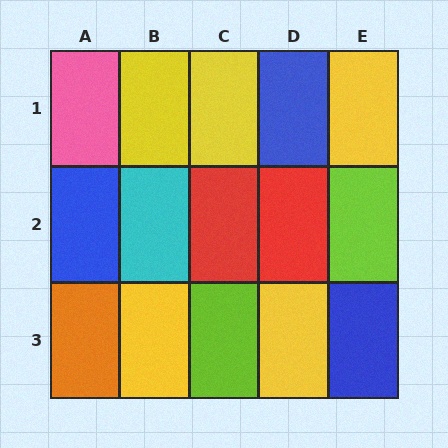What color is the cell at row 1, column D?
Blue.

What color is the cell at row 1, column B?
Yellow.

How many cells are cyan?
1 cell is cyan.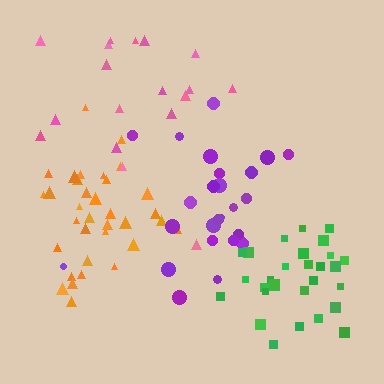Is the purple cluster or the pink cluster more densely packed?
Purple.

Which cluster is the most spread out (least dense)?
Pink.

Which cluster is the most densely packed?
Green.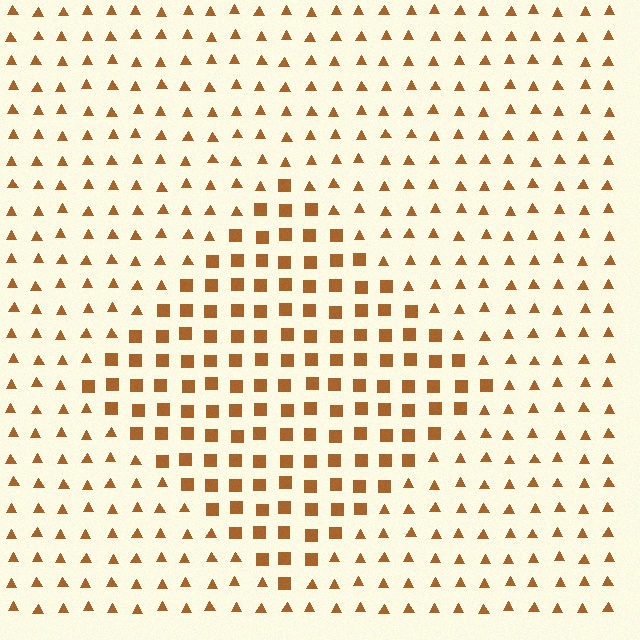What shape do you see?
I see a diamond.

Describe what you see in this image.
The image is filled with small brown elements arranged in a uniform grid. A diamond-shaped region contains squares, while the surrounding area contains triangles. The boundary is defined purely by the change in element shape.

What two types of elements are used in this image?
The image uses squares inside the diamond region and triangles outside it.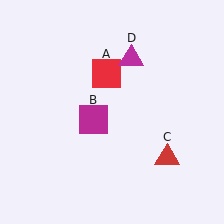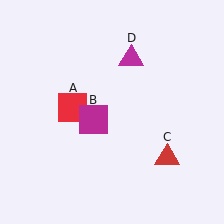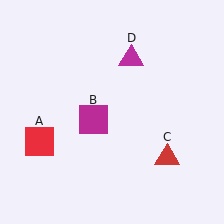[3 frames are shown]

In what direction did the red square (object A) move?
The red square (object A) moved down and to the left.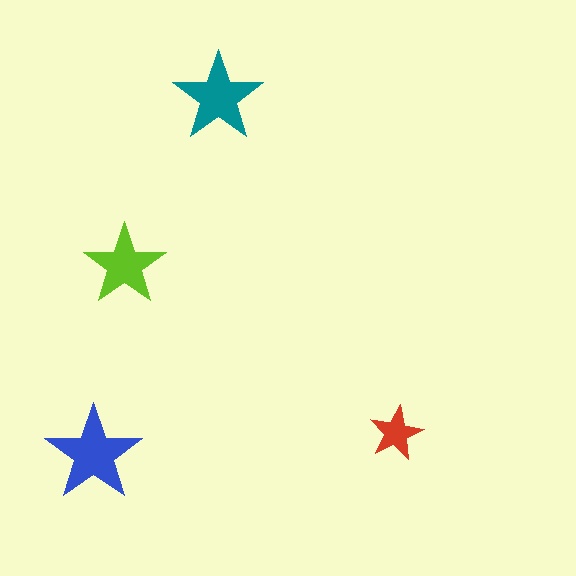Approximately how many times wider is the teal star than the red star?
About 1.5 times wider.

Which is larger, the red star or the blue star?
The blue one.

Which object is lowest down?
The blue star is bottommost.